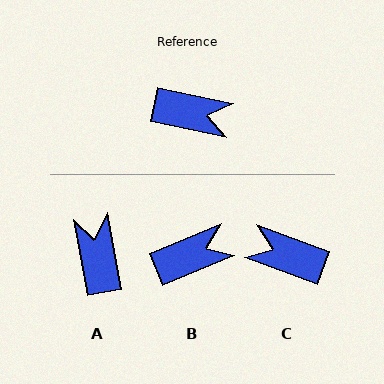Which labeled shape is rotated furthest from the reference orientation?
C, about 171 degrees away.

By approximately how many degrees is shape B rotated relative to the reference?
Approximately 34 degrees counter-clockwise.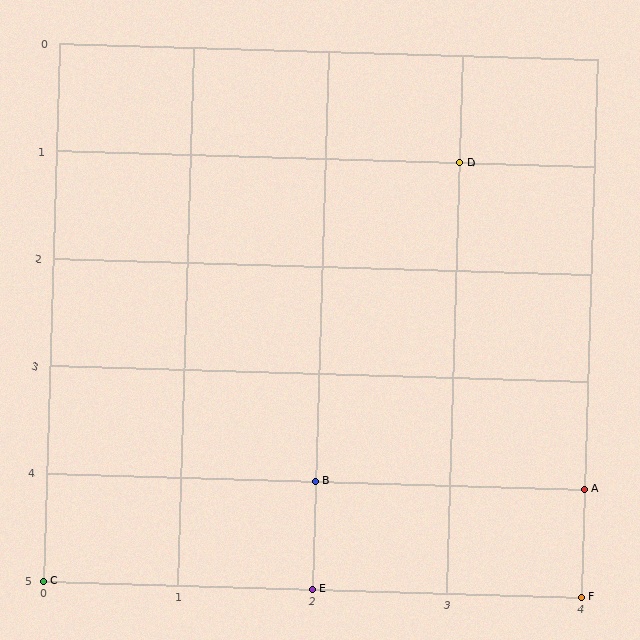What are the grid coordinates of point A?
Point A is at grid coordinates (4, 4).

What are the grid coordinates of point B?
Point B is at grid coordinates (2, 4).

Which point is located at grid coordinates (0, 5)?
Point C is at (0, 5).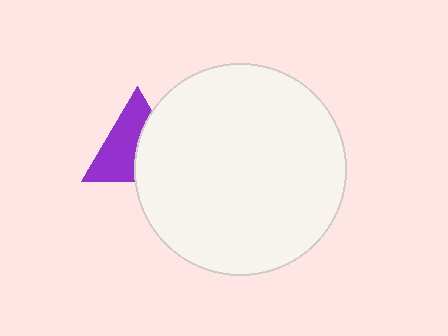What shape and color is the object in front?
The object in front is a white circle.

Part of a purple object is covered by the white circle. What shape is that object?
It is a triangle.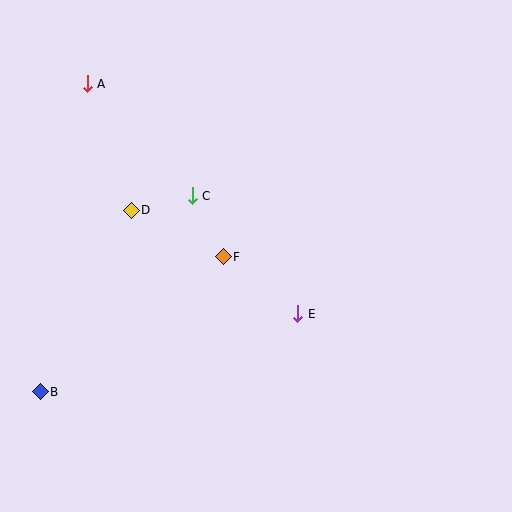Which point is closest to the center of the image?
Point F at (223, 257) is closest to the center.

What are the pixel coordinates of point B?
Point B is at (40, 392).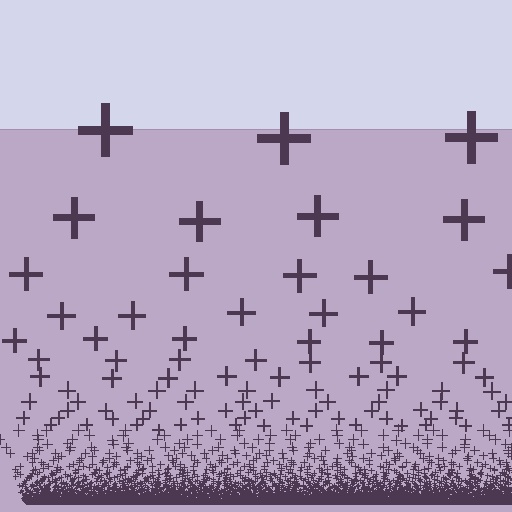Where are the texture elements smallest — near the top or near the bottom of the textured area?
Near the bottom.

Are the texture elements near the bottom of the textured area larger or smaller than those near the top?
Smaller. The gradient is inverted — elements near the bottom are smaller and denser.